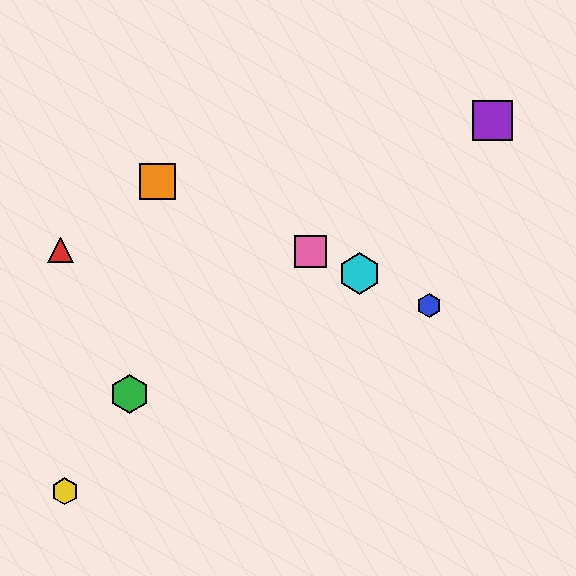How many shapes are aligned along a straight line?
4 shapes (the blue hexagon, the orange square, the cyan hexagon, the pink square) are aligned along a straight line.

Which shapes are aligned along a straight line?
The blue hexagon, the orange square, the cyan hexagon, the pink square are aligned along a straight line.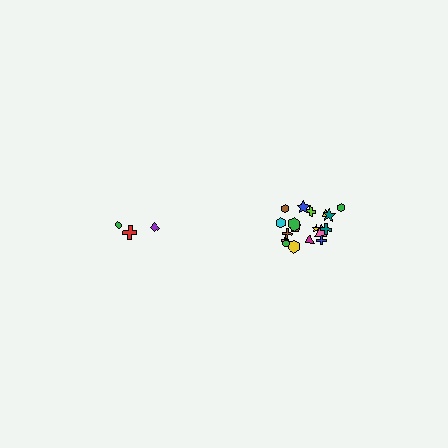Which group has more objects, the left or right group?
The right group.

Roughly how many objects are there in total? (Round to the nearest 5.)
Roughly 20 objects in total.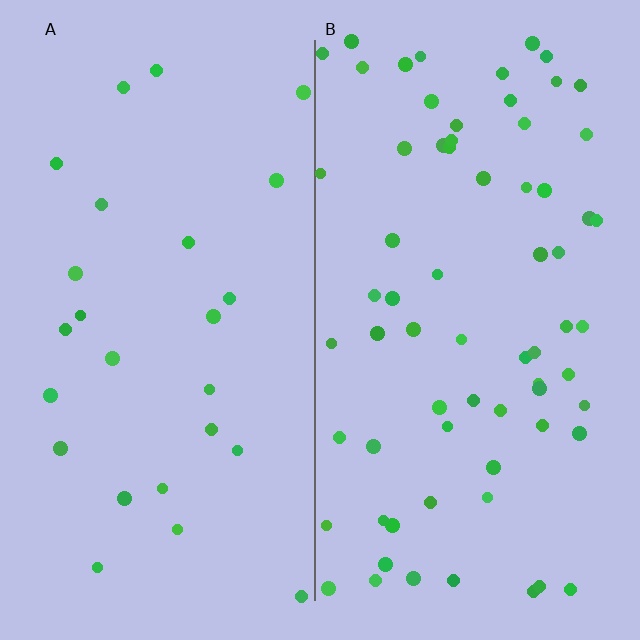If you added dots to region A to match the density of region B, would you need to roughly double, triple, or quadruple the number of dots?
Approximately triple.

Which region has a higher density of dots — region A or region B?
B (the right).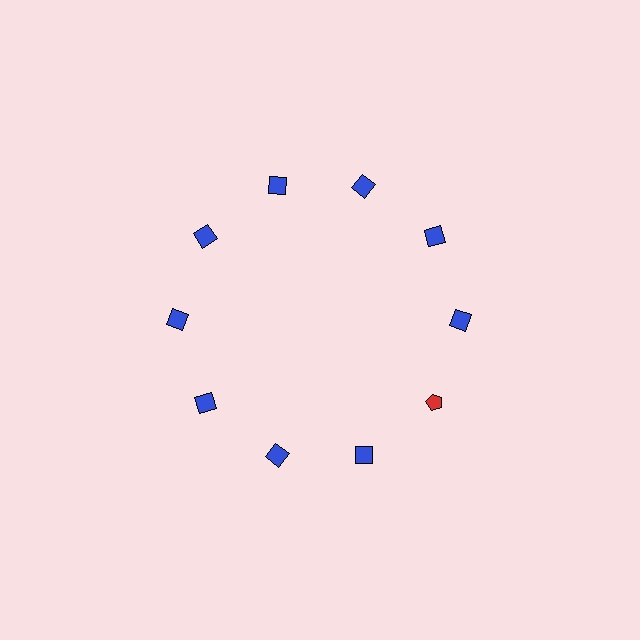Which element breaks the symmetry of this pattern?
The red pentagon at roughly the 4 o'clock position breaks the symmetry. All other shapes are blue squares.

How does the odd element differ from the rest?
It differs in both color (red instead of blue) and shape (pentagon instead of square).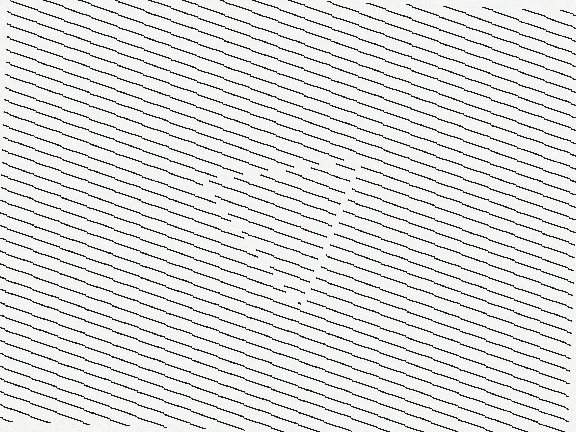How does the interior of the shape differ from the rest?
The interior of the shape contains the same grating, shifted by half a period — the contour is defined by the phase discontinuity where line-ends from the inner and outer gratings abut.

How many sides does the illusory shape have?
3 sides — the line-ends trace a triangle.